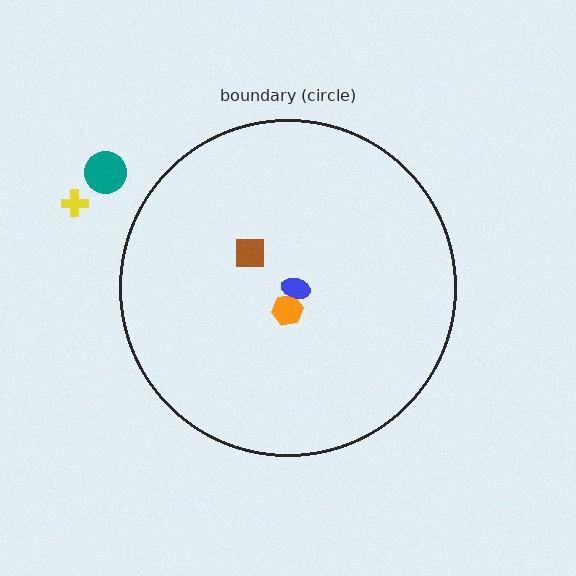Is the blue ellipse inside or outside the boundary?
Inside.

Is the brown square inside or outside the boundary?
Inside.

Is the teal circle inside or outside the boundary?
Outside.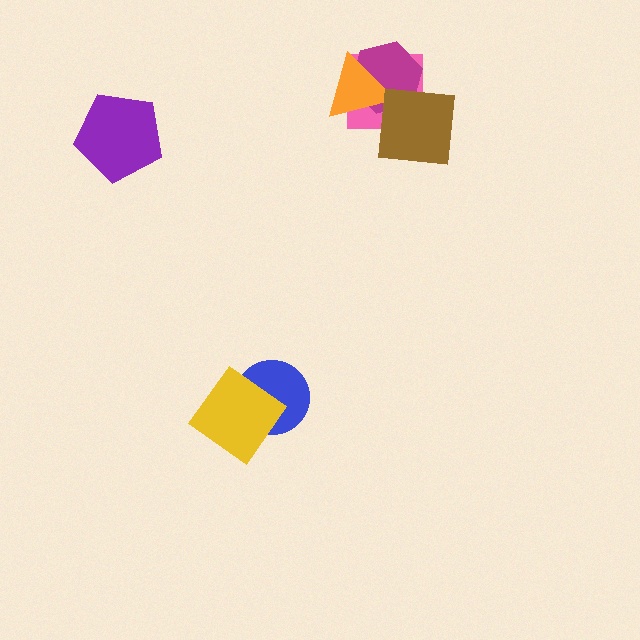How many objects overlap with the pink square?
3 objects overlap with the pink square.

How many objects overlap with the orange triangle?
3 objects overlap with the orange triangle.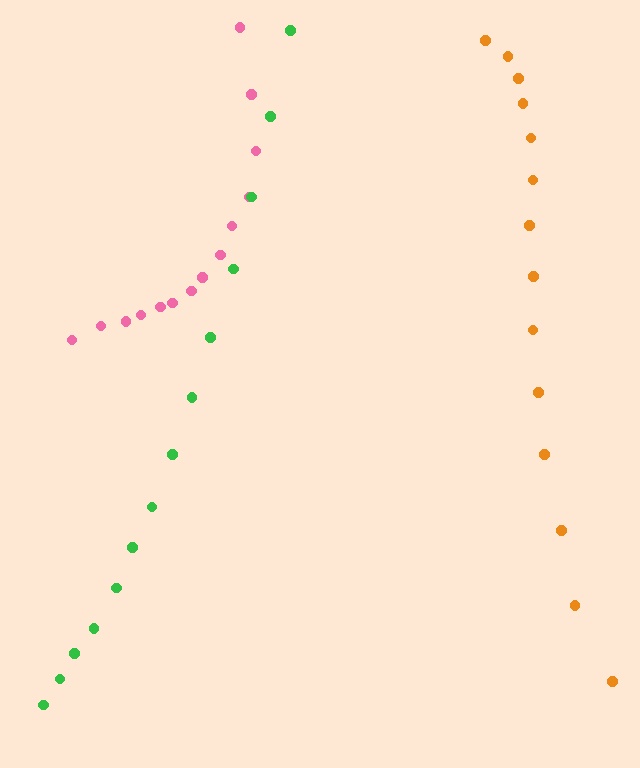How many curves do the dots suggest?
There are 3 distinct paths.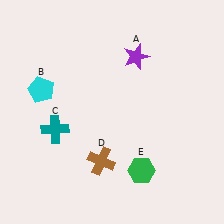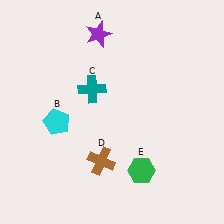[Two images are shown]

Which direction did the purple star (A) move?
The purple star (A) moved left.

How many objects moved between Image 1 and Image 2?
3 objects moved between the two images.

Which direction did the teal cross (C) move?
The teal cross (C) moved up.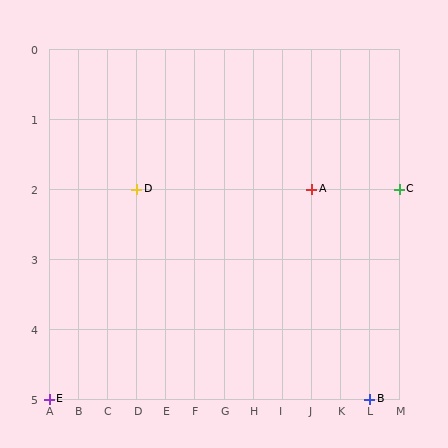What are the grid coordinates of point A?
Point A is at grid coordinates (J, 2).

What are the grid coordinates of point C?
Point C is at grid coordinates (M, 2).